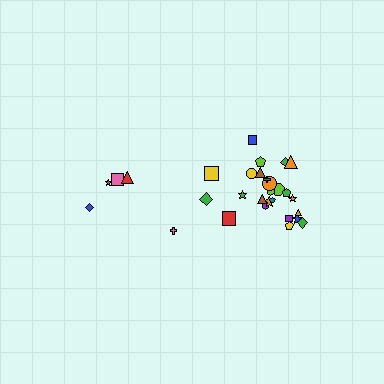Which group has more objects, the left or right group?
The right group.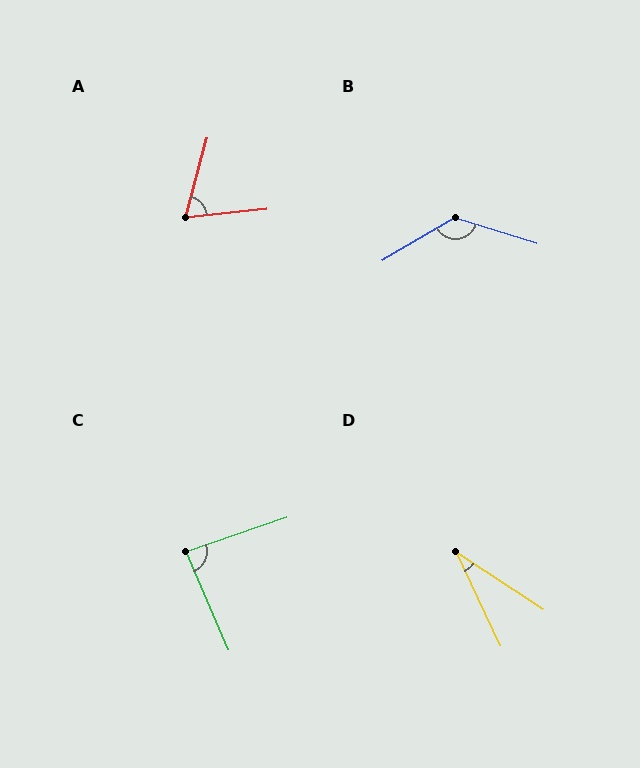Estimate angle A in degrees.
Approximately 69 degrees.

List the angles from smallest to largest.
D (32°), A (69°), C (86°), B (132°).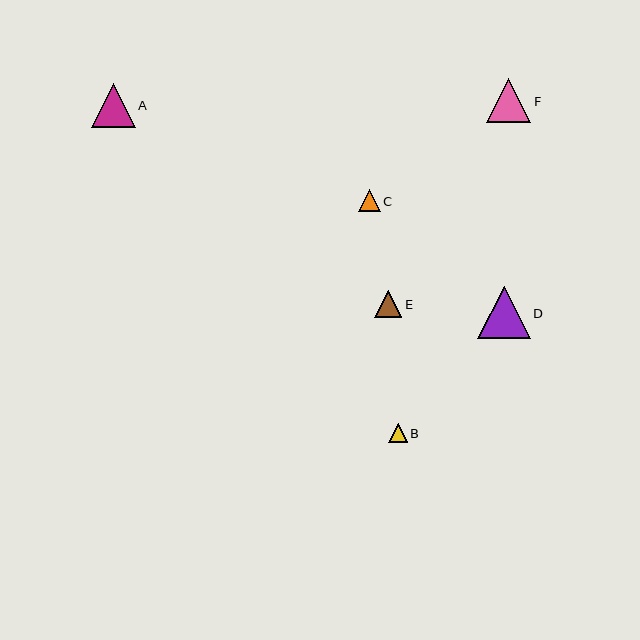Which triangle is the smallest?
Triangle B is the smallest with a size of approximately 18 pixels.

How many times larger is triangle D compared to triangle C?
Triangle D is approximately 2.4 times the size of triangle C.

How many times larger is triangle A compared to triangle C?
Triangle A is approximately 2.0 times the size of triangle C.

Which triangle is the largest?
Triangle D is the largest with a size of approximately 52 pixels.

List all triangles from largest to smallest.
From largest to smallest: D, F, A, E, C, B.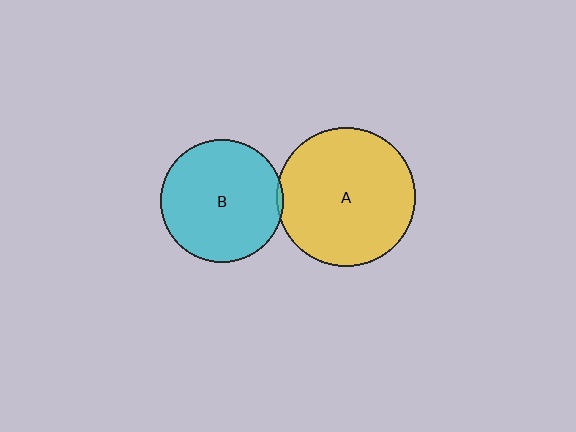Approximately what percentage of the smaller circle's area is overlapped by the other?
Approximately 5%.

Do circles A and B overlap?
Yes.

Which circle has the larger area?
Circle A (yellow).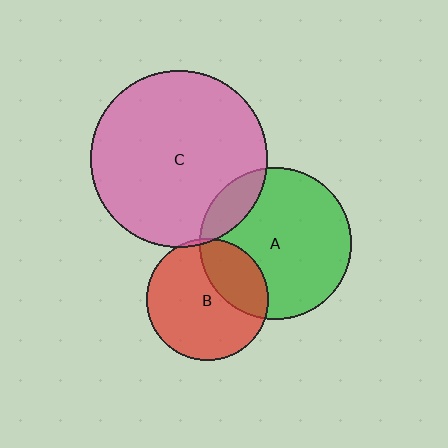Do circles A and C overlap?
Yes.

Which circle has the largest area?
Circle C (pink).